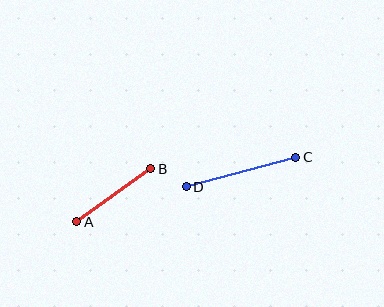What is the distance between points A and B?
The distance is approximately 91 pixels.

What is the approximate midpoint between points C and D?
The midpoint is at approximately (241, 172) pixels.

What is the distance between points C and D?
The distance is approximately 113 pixels.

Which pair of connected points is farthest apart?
Points C and D are farthest apart.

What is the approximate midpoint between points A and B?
The midpoint is at approximately (114, 195) pixels.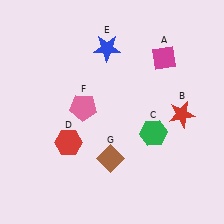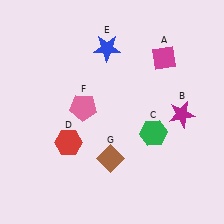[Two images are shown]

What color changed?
The star (B) changed from red in Image 1 to magenta in Image 2.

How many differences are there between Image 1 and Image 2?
There is 1 difference between the two images.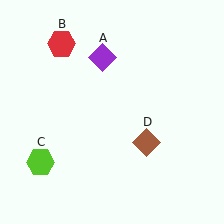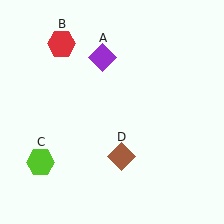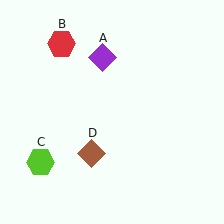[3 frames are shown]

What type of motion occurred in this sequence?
The brown diamond (object D) rotated clockwise around the center of the scene.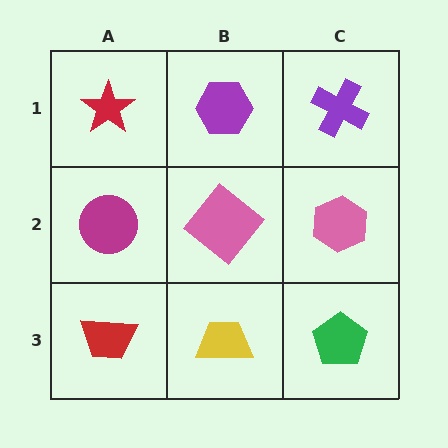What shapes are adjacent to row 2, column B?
A purple hexagon (row 1, column B), a yellow trapezoid (row 3, column B), a magenta circle (row 2, column A), a pink hexagon (row 2, column C).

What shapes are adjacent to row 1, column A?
A magenta circle (row 2, column A), a purple hexagon (row 1, column B).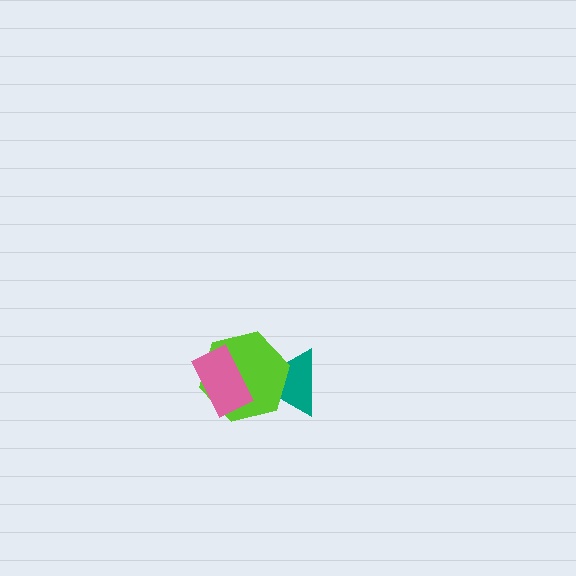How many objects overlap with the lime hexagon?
2 objects overlap with the lime hexagon.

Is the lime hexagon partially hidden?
Yes, it is partially covered by another shape.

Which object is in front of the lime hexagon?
The pink rectangle is in front of the lime hexagon.